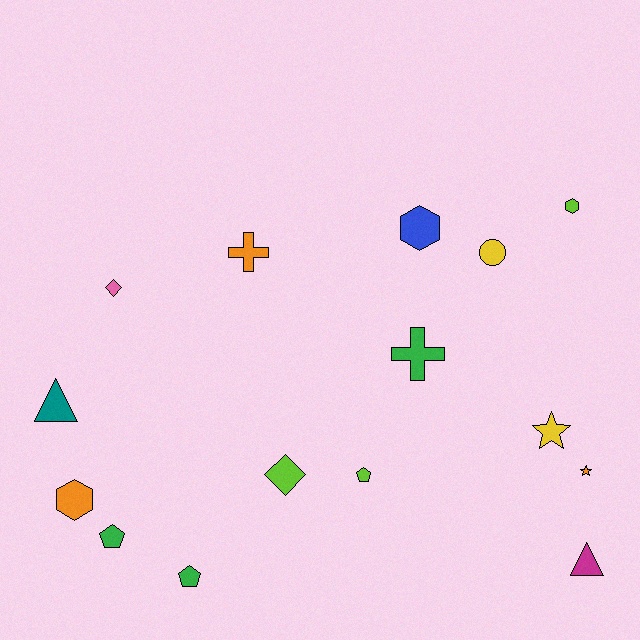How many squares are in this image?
There are no squares.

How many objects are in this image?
There are 15 objects.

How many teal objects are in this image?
There is 1 teal object.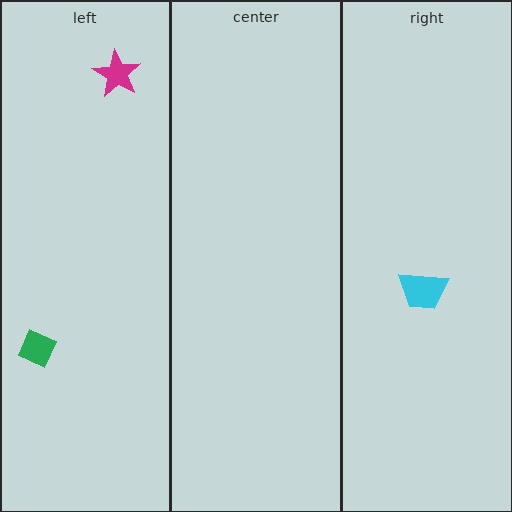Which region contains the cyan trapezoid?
The right region.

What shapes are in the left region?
The green diamond, the magenta star.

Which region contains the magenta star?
The left region.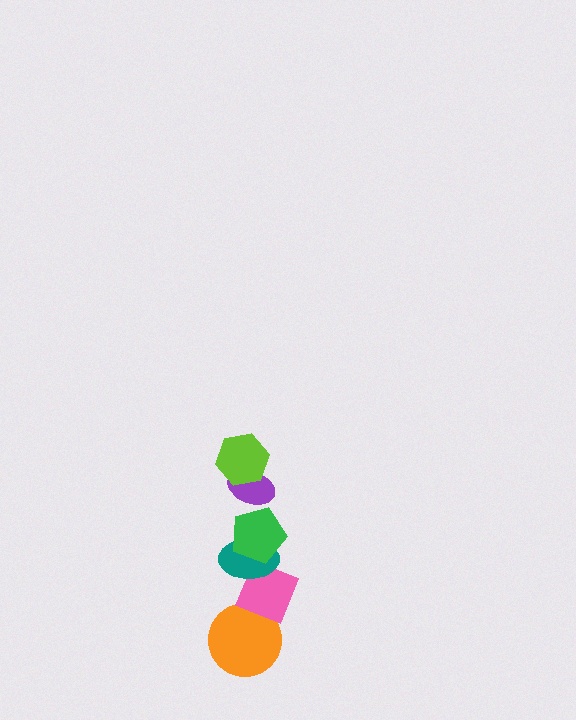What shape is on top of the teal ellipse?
The green pentagon is on top of the teal ellipse.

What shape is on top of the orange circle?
The pink diamond is on top of the orange circle.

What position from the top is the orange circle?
The orange circle is 6th from the top.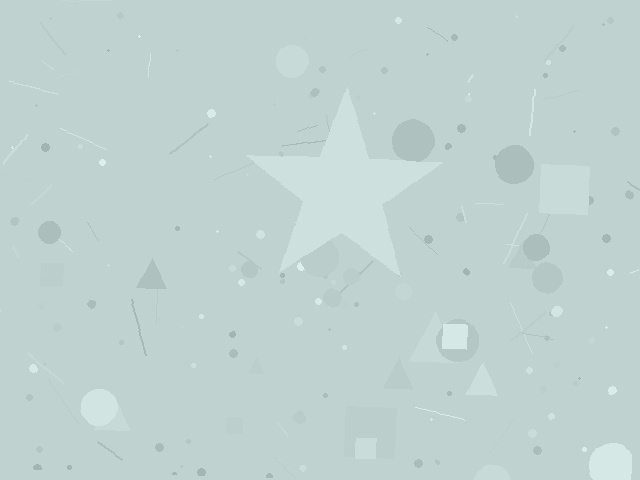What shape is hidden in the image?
A star is hidden in the image.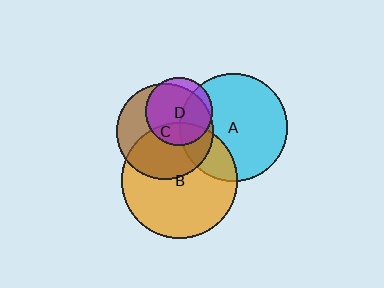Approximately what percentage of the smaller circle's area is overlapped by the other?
Approximately 85%.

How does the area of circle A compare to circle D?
Approximately 2.5 times.